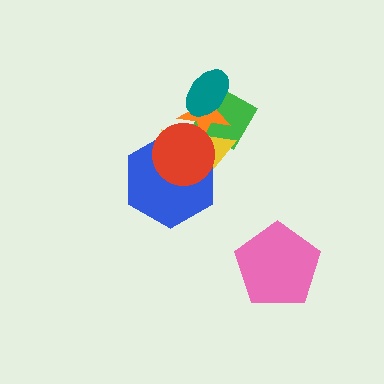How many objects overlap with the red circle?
4 objects overlap with the red circle.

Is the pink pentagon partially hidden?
No, no other shape covers it.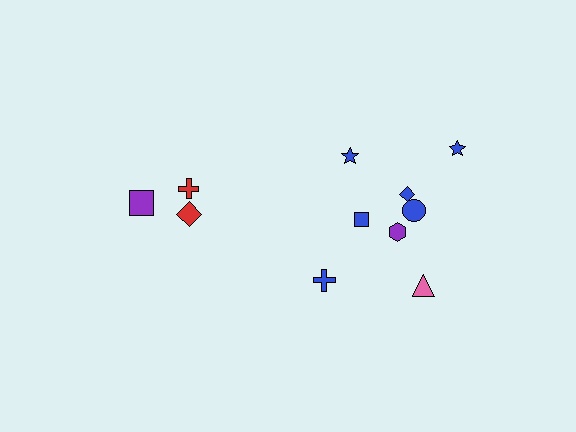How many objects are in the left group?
There are 3 objects.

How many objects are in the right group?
There are 8 objects.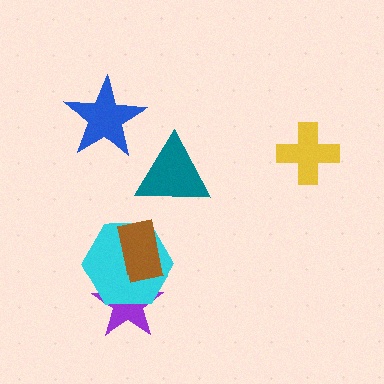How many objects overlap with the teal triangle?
0 objects overlap with the teal triangle.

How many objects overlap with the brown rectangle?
2 objects overlap with the brown rectangle.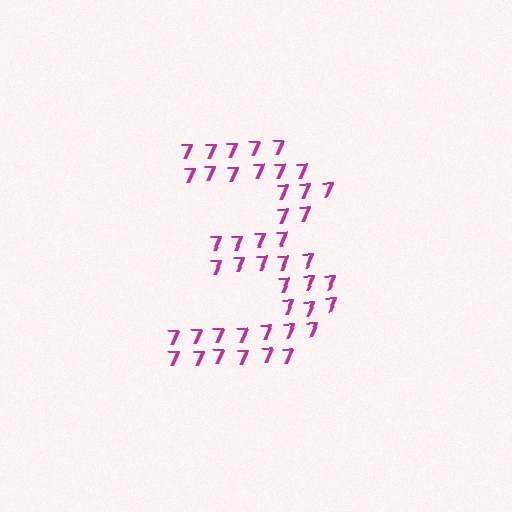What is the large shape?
The large shape is the digit 3.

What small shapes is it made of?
It is made of small digit 7's.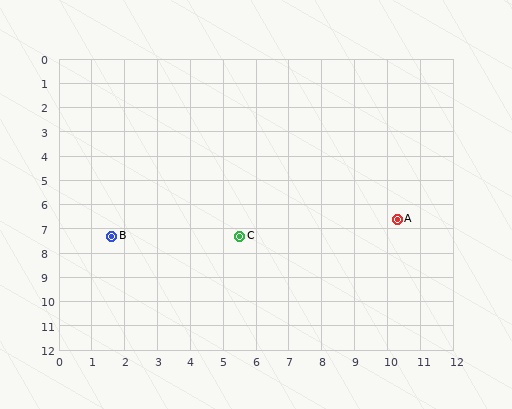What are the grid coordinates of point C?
Point C is at approximately (5.5, 7.3).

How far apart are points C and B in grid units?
Points C and B are about 3.9 grid units apart.